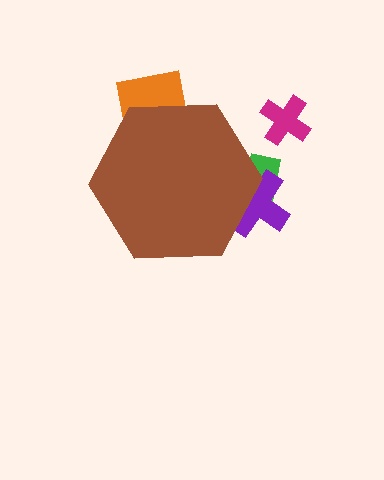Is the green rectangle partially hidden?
Yes, the green rectangle is partially hidden behind the brown hexagon.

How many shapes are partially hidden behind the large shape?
3 shapes are partially hidden.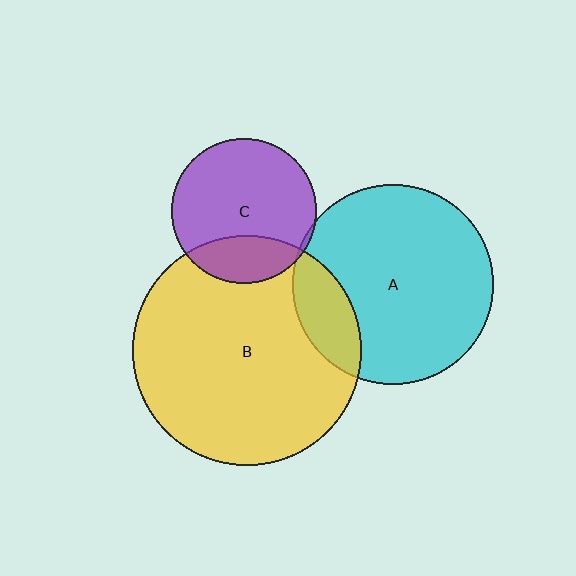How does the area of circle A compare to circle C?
Approximately 1.9 times.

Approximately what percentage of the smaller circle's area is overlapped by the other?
Approximately 25%.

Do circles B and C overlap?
Yes.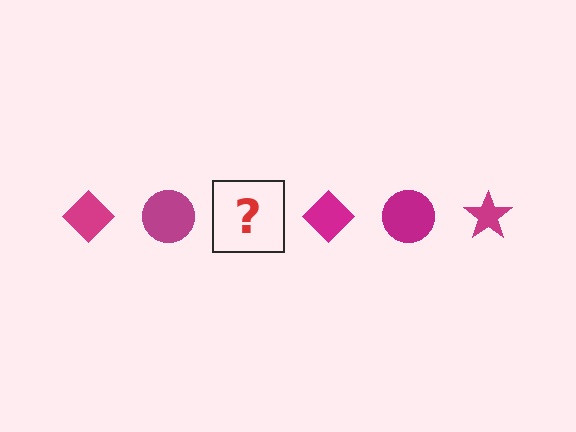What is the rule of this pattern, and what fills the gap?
The rule is that the pattern cycles through diamond, circle, star shapes in magenta. The gap should be filled with a magenta star.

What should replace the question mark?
The question mark should be replaced with a magenta star.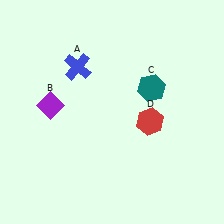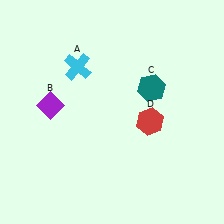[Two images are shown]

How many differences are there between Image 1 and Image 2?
There is 1 difference between the two images.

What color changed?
The cross (A) changed from blue in Image 1 to cyan in Image 2.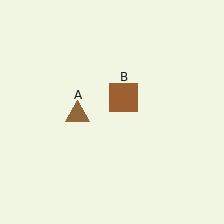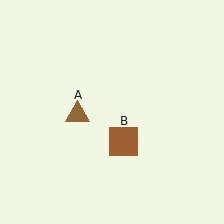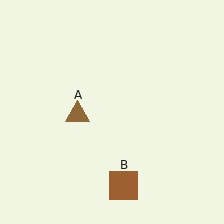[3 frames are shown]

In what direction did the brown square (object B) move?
The brown square (object B) moved down.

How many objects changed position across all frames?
1 object changed position: brown square (object B).